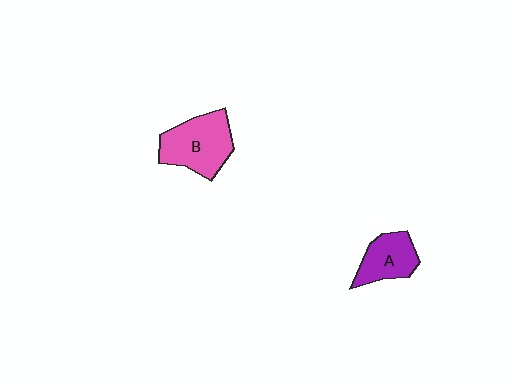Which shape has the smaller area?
Shape A (purple).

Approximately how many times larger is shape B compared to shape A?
Approximately 1.5 times.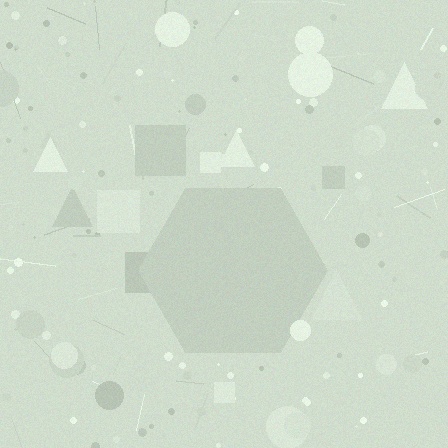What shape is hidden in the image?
A hexagon is hidden in the image.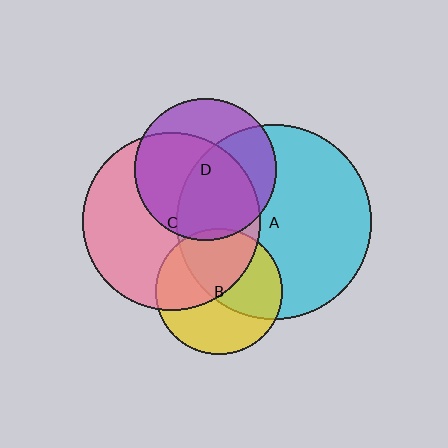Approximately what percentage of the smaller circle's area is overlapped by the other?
Approximately 35%.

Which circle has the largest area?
Circle A (cyan).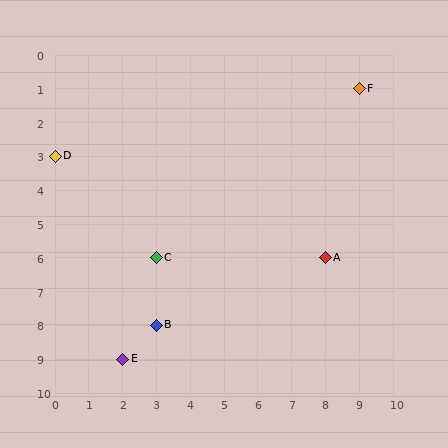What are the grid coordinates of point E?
Point E is at grid coordinates (2, 9).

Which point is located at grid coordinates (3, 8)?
Point B is at (3, 8).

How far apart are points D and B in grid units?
Points D and B are 3 columns and 5 rows apart (about 5.8 grid units diagonally).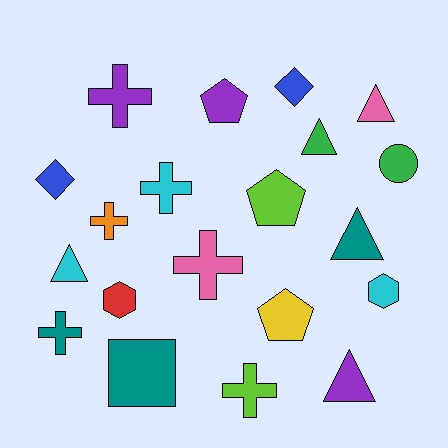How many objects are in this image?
There are 20 objects.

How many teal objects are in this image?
There are 3 teal objects.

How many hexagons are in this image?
There are 2 hexagons.